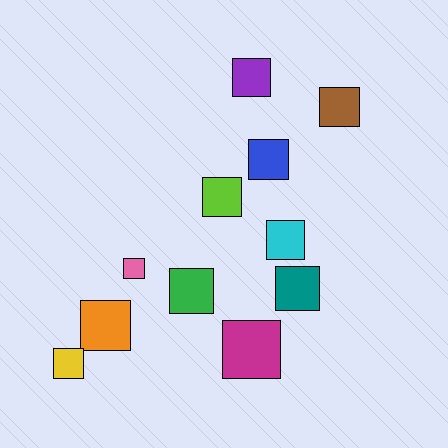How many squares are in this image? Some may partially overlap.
There are 11 squares.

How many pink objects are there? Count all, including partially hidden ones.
There is 1 pink object.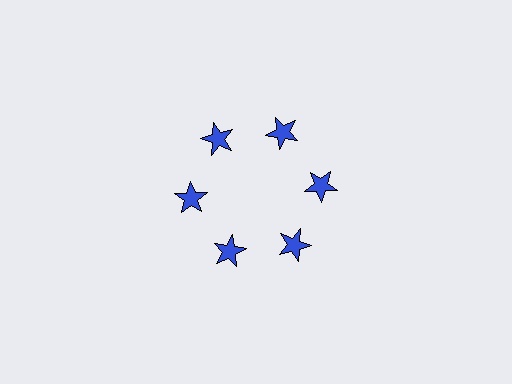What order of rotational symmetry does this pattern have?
This pattern has 6-fold rotational symmetry.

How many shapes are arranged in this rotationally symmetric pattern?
There are 6 shapes, arranged in 6 groups of 1.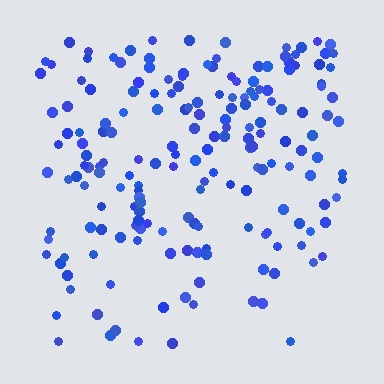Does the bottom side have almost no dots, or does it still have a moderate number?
Still a moderate number, just noticeably fewer than the top.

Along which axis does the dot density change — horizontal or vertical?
Vertical.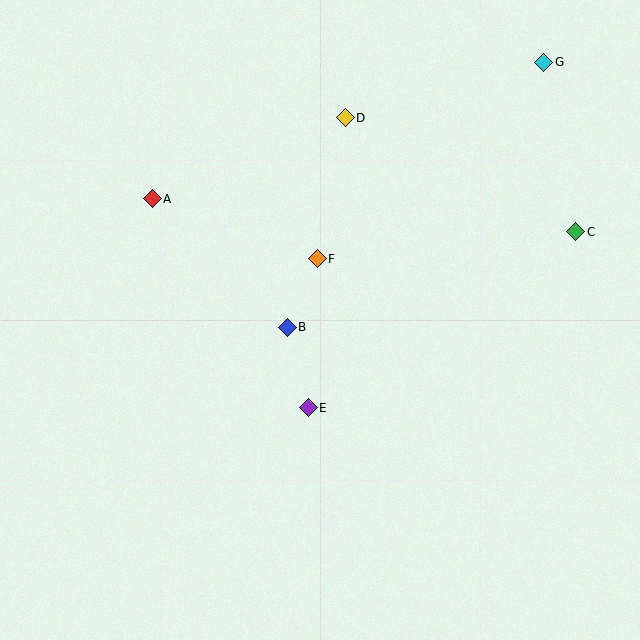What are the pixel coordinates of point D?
Point D is at (345, 118).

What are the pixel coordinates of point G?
Point G is at (544, 62).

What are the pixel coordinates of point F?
Point F is at (317, 259).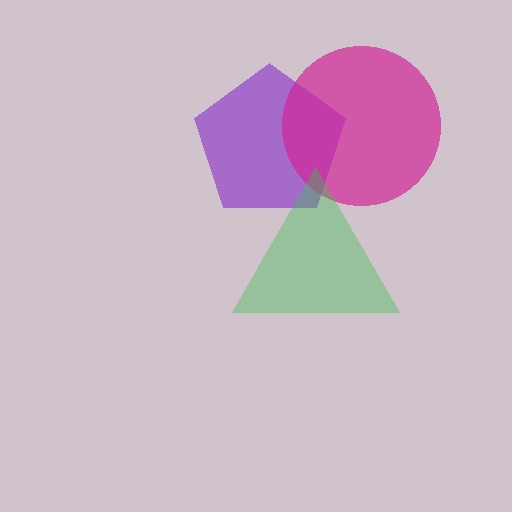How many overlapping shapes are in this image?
There are 3 overlapping shapes in the image.